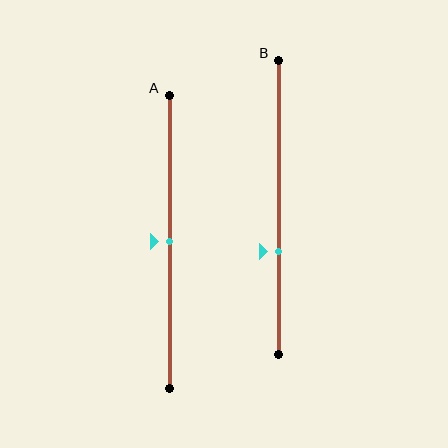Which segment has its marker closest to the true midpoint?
Segment A has its marker closest to the true midpoint.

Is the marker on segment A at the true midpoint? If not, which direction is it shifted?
Yes, the marker on segment A is at the true midpoint.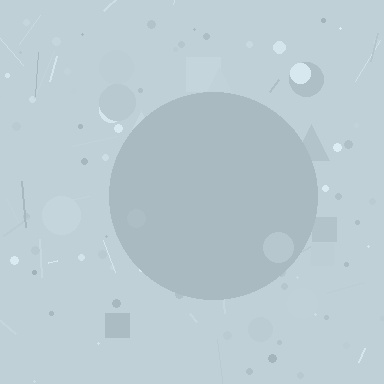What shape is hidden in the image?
A circle is hidden in the image.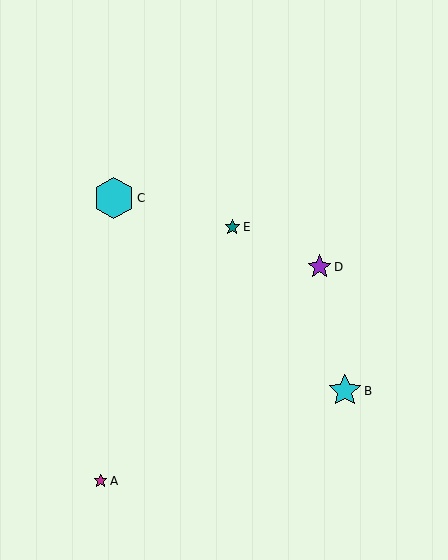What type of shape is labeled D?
Shape D is a purple star.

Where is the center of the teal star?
The center of the teal star is at (232, 227).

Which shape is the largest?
The cyan hexagon (labeled C) is the largest.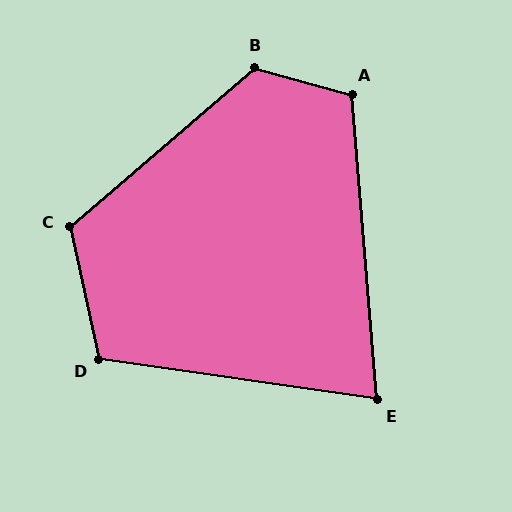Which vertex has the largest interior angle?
B, at approximately 124 degrees.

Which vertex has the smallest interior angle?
E, at approximately 77 degrees.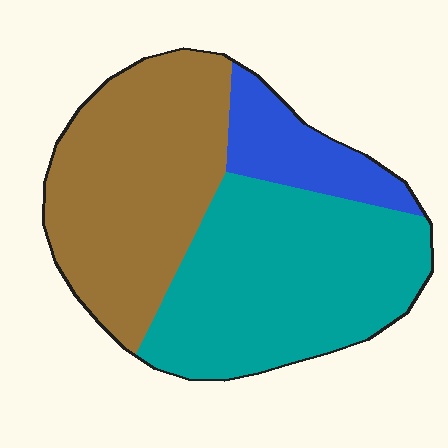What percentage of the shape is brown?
Brown takes up about two fifths (2/5) of the shape.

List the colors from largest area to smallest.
From largest to smallest: teal, brown, blue.